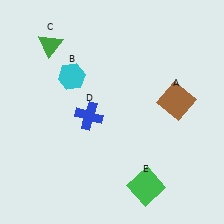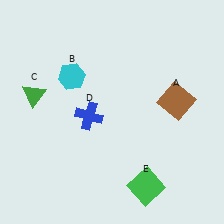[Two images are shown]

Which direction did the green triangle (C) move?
The green triangle (C) moved down.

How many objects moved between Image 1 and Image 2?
1 object moved between the two images.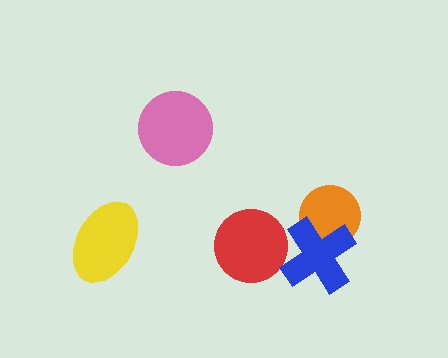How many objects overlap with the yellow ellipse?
0 objects overlap with the yellow ellipse.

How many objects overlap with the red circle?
1 object overlaps with the red circle.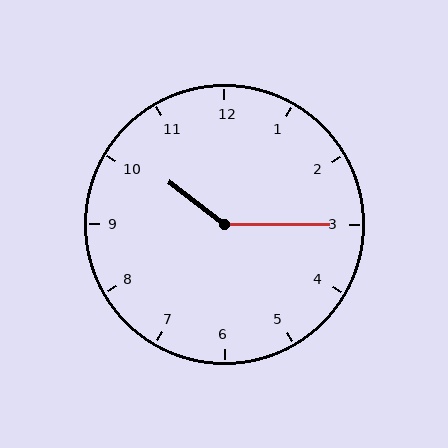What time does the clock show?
10:15.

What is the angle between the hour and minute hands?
Approximately 142 degrees.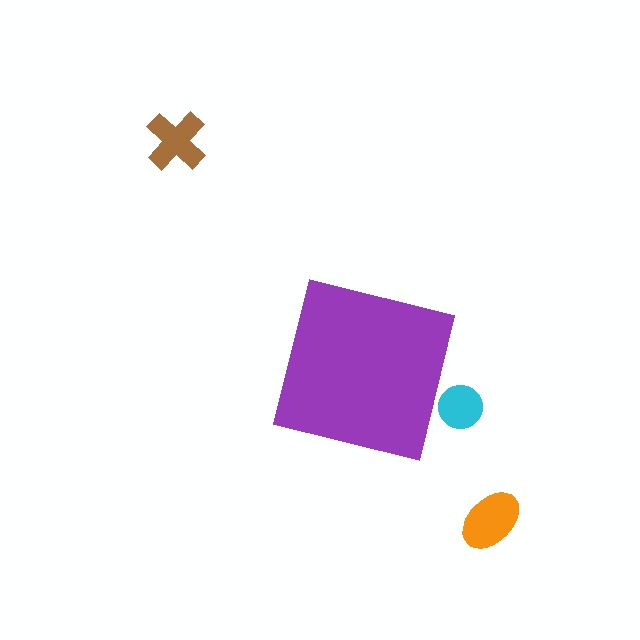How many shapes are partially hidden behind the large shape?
1 shape is partially hidden.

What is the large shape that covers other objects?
A purple square.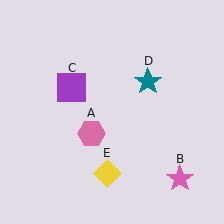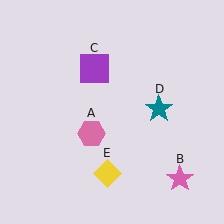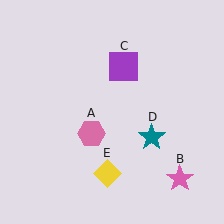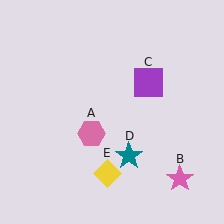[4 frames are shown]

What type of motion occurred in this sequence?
The purple square (object C), teal star (object D) rotated clockwise around the center of the scene.